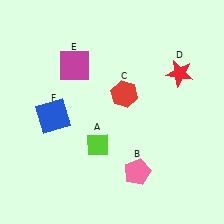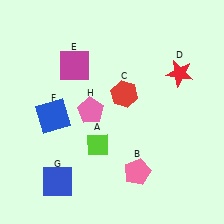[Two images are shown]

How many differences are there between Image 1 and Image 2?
There are 2 differences between the two images.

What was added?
A blue square (G), a pink pentagon (H) were added in Image 2.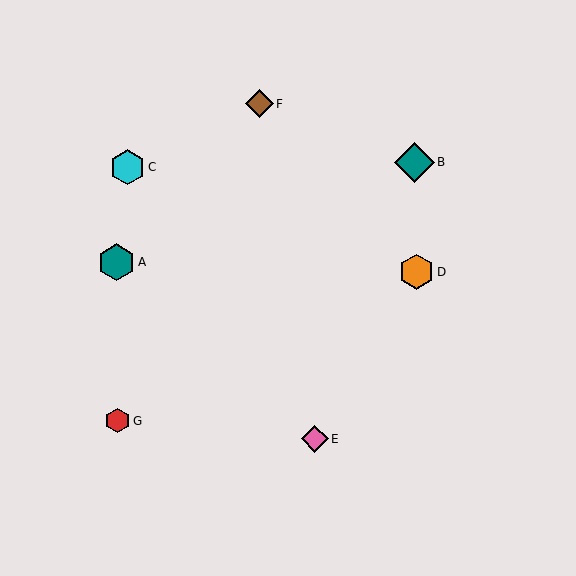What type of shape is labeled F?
Shape F is a brown diamond.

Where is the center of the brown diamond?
The center of the brown diamond is at (259, 104).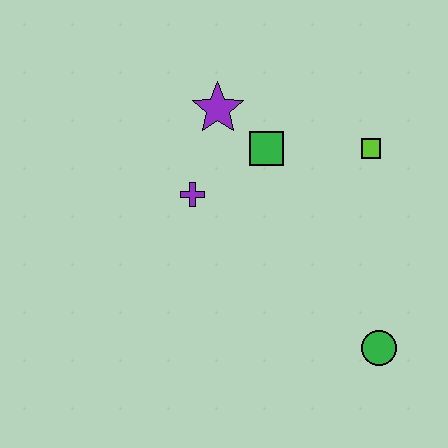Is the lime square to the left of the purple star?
No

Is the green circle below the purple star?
Yes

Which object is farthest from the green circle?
The purple star is farthest from the green circle.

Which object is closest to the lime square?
The green square is closest to the lime square.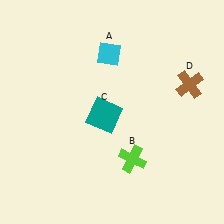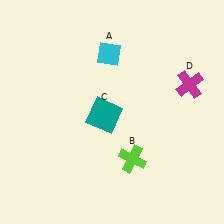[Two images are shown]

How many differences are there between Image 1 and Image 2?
There is 1 difference between the two images.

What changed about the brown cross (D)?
In Image 1, D is brown. In Image 2, it changed to magenta.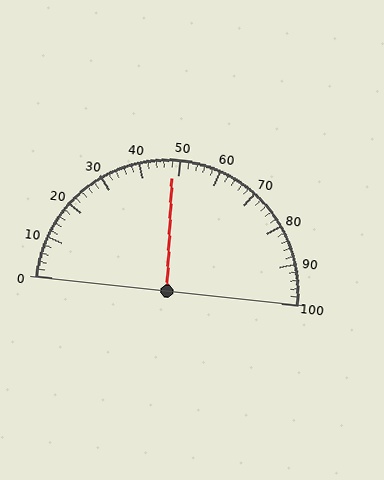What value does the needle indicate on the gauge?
The needle indicates approximately 48.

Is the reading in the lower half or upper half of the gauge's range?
The reading is in the lower half of the range (0 to 100).